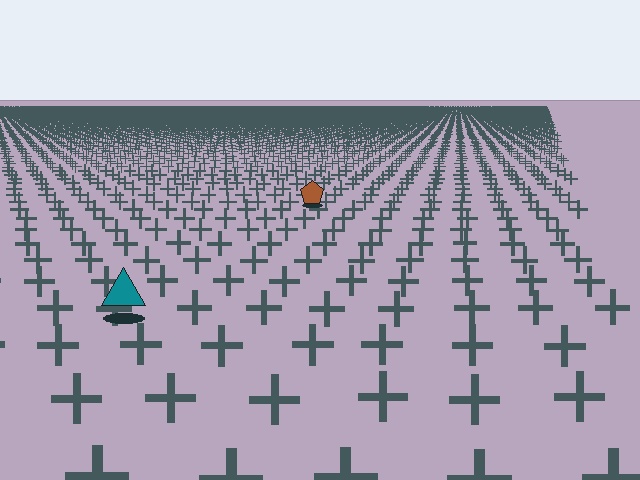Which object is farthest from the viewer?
The brown pentagon is farthest from the viewer. It appears smaller and the ground texture around it is denser.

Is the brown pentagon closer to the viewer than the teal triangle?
No. The teal triangle is closer — you can tell from the texture gradient: the ground texture is coarser near it.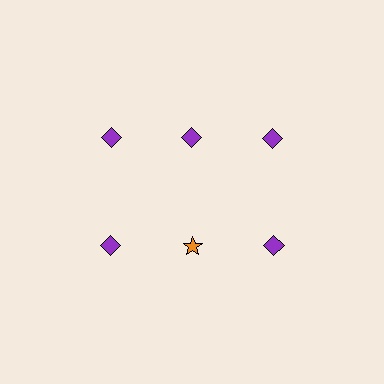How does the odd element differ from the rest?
It differs in both color (orange instead of purple) and shape (star instead of diamond).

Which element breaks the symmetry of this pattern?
The orange star in the second row, second from left column breaks the symmetry. All other shapes are purple diamonds.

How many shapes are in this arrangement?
There are 6 shapes arranged in a grid pattern.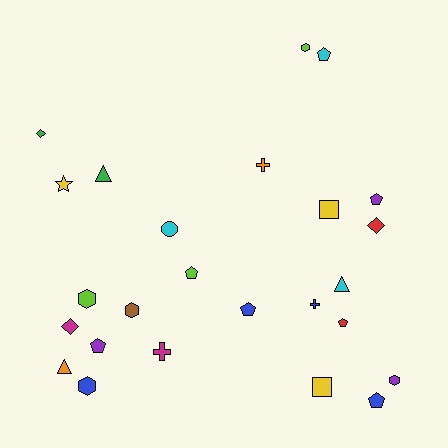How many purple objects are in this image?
There are 3 purple objects.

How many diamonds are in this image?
There are 3 diamonds.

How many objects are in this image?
There are 25 objects.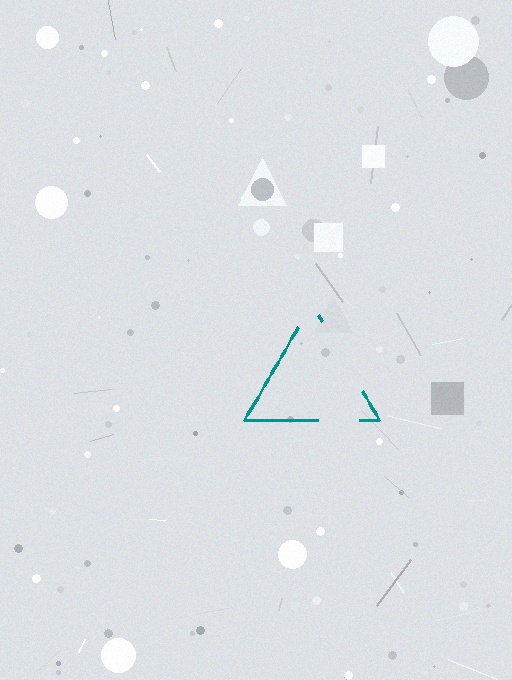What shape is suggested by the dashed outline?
The dashed outline suggests a triangle.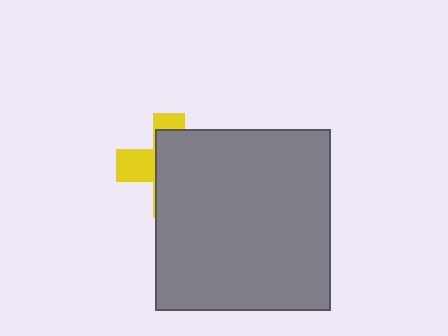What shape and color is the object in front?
The object in front is a gray rectangle.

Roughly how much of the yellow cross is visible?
A small part of it is visible (roughly 33%).